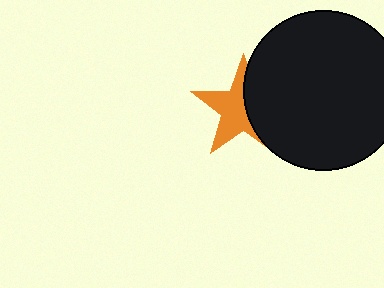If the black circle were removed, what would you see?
You would see the complete orange star.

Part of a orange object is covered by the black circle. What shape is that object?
It is a star.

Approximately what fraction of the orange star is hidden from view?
Roughly 42% of the orange star is hidden behind the black circle.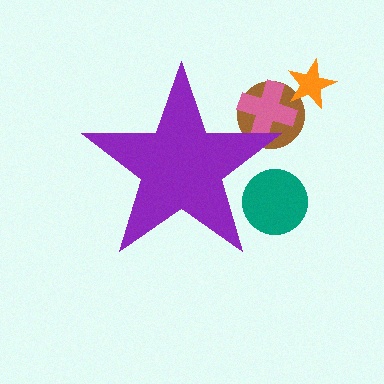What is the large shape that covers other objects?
A purple star.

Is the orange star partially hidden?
No, the orange star is fully visible.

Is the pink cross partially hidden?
Yes, the pink cross is partially hidden behind the purple star.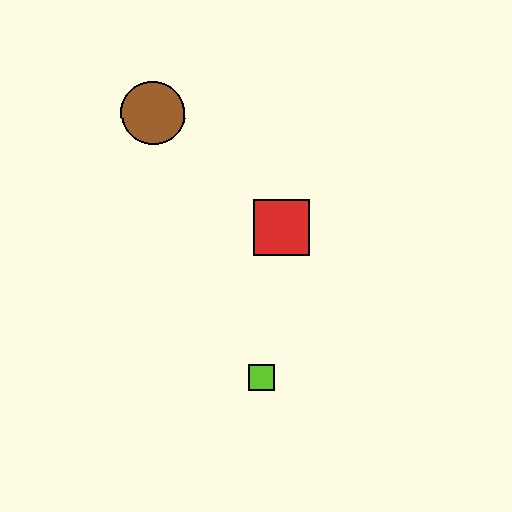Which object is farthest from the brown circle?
The lime square is farthest from the brown circle.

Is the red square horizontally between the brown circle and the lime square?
No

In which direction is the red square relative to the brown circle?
The red square is to the right of the brown circle.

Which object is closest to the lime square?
The red square is closest to the lime square.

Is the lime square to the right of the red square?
No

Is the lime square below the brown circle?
Yes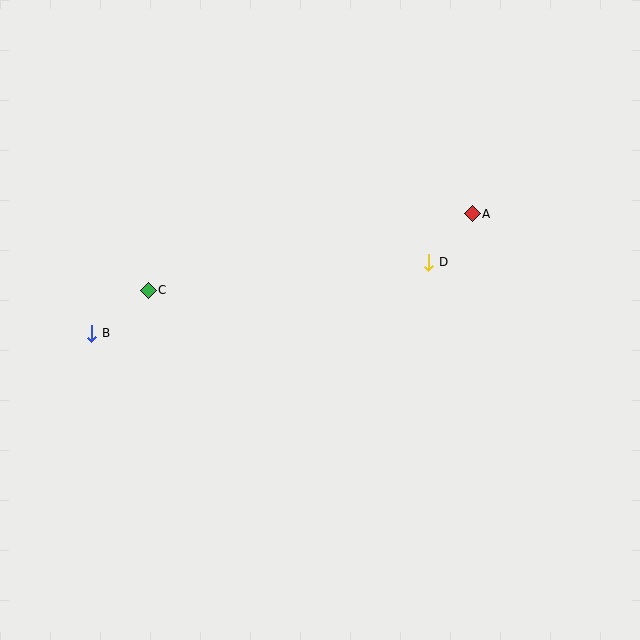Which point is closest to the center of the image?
Point D at (429, 262) is closest to the center.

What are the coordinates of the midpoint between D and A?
The midpoint between D and A is at (451, 238).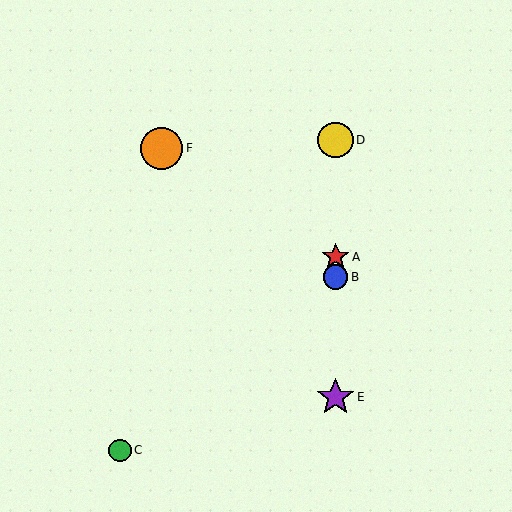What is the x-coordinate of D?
Object D is at x≈336.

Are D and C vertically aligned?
No, D is at x≈336 and C is at x≈120.